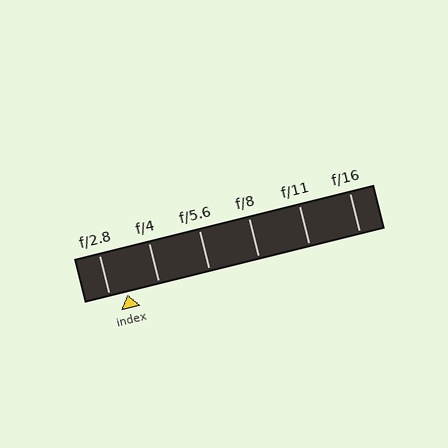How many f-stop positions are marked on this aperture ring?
There are 6 f-stop positions marked.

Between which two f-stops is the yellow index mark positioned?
The index mark is between f/2.8 and f/4.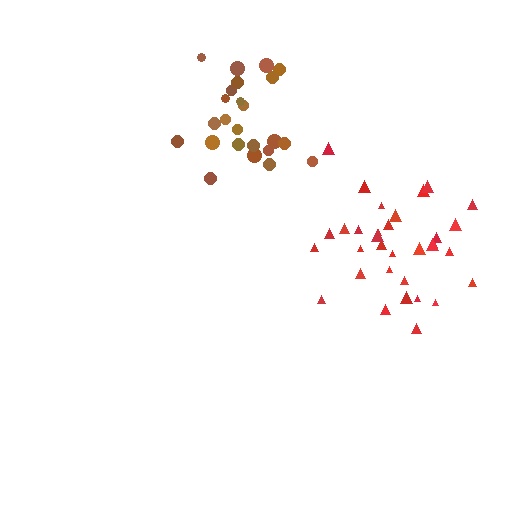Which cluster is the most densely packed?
Brown.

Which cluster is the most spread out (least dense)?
Red.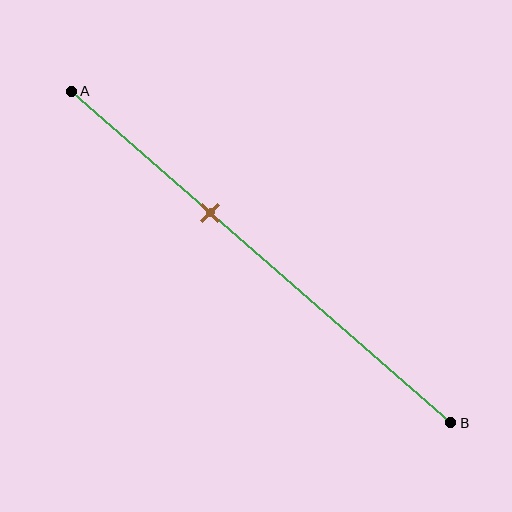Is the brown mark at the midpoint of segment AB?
No, the mark is at about 35% from A, not at the 50% midpoint.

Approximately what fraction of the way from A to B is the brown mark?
The brown mark is approximately 35% of the way from A to B.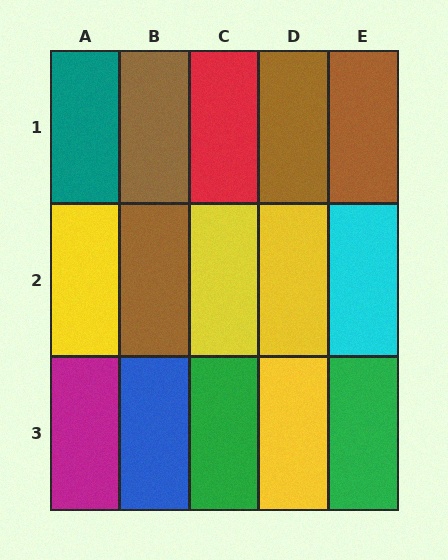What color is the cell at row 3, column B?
Blue.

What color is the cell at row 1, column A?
Teal.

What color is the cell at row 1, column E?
Brown.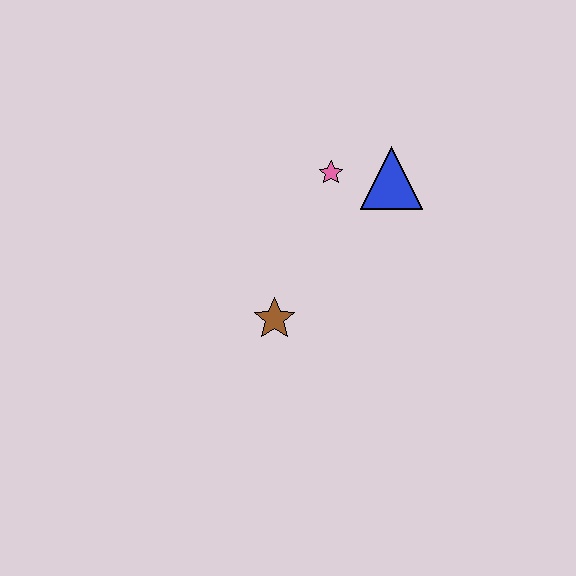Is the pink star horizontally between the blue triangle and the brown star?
Yes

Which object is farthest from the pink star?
The brown star is farthest from the pink star.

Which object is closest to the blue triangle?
The pink star is closest to the blue triangle.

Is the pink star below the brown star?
No